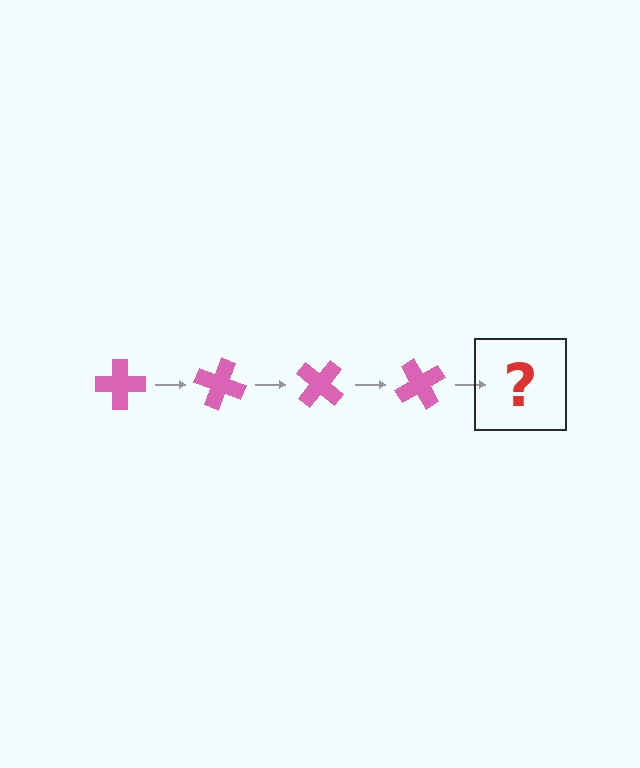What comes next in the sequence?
The next element should be a pink cross rotated 80 degrees.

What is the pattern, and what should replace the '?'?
The pattern is that the cross rotates 20 degrees each step. The '?' should be a pink cross rotated 80 degrees.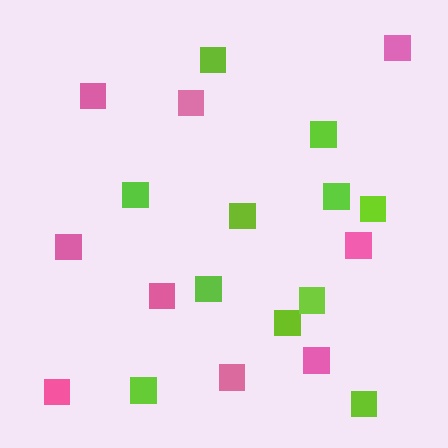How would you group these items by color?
There are 2 groups: one group of pink squares (9) and one group of lime squares (11).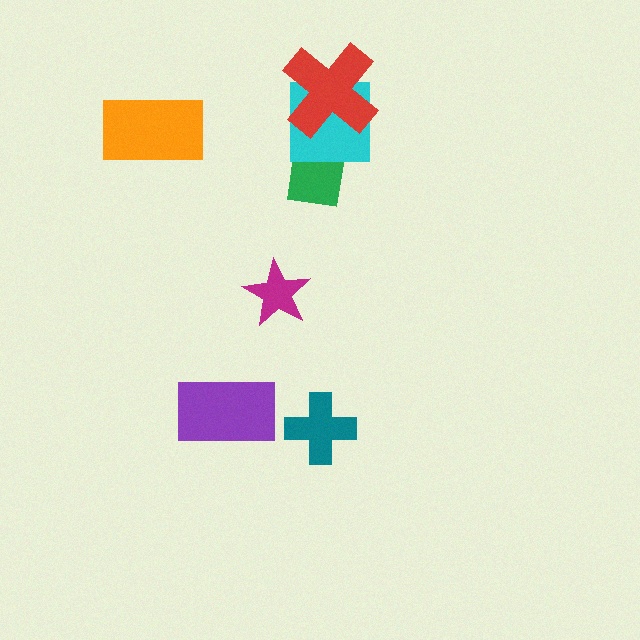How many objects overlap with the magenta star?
0 objects overlap with the magenta star.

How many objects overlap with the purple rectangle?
0 objects overlap with the purple rectangle.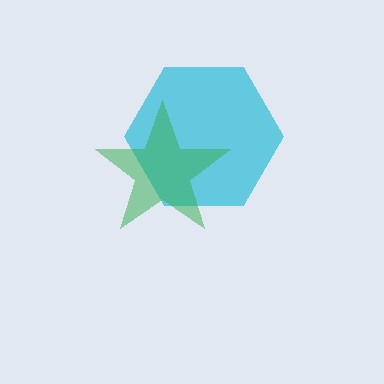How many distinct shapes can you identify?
There are 2 distinct shapes: a cyan hexagon, a green star.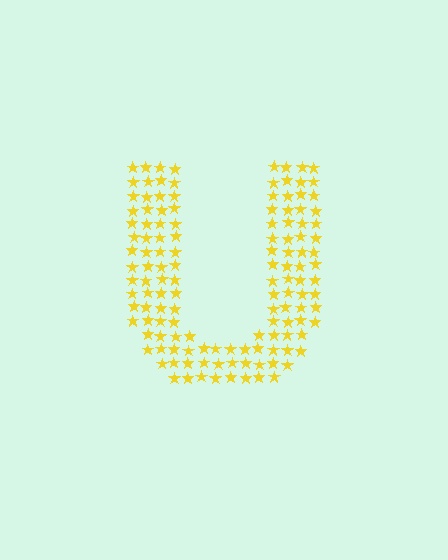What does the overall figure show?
The overall figure shows the letter U.